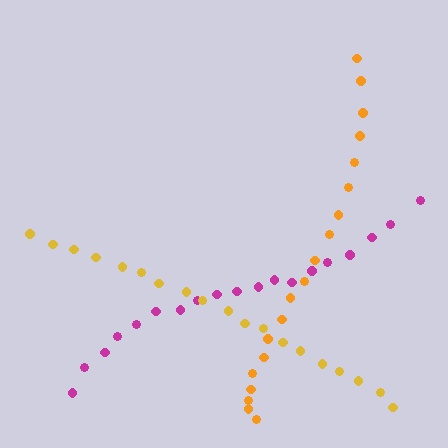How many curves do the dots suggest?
There are 3 distinct paths.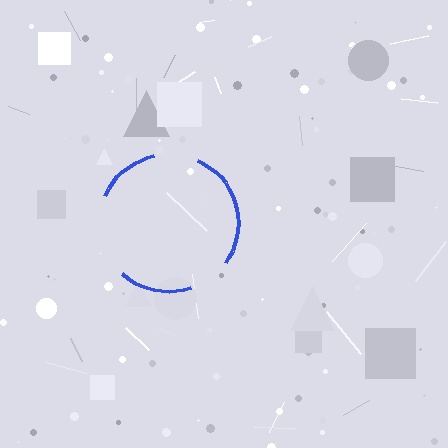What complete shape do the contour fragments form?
The contour fragments form a circle.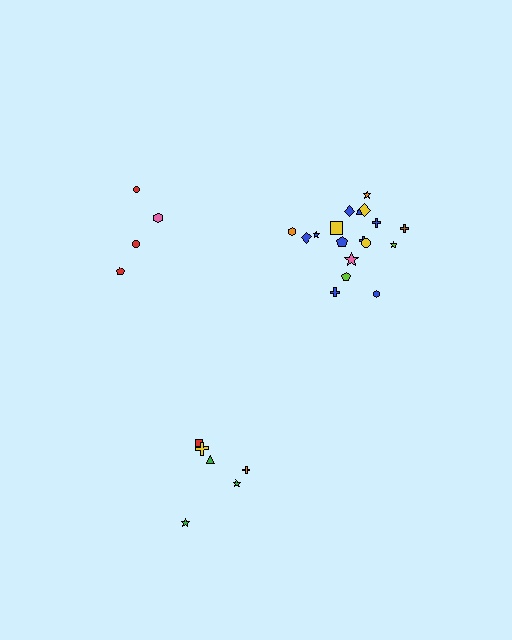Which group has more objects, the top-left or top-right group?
The top-right group.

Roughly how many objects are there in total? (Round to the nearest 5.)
Roughly 30 objects in total.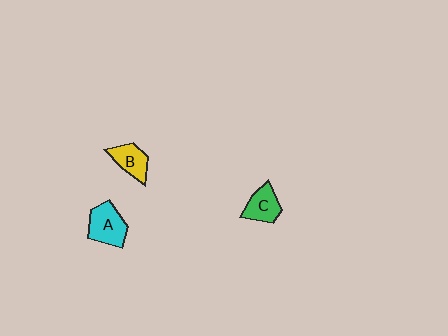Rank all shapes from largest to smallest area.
From largest to smallest: A (cyan), C (green), B (yellow).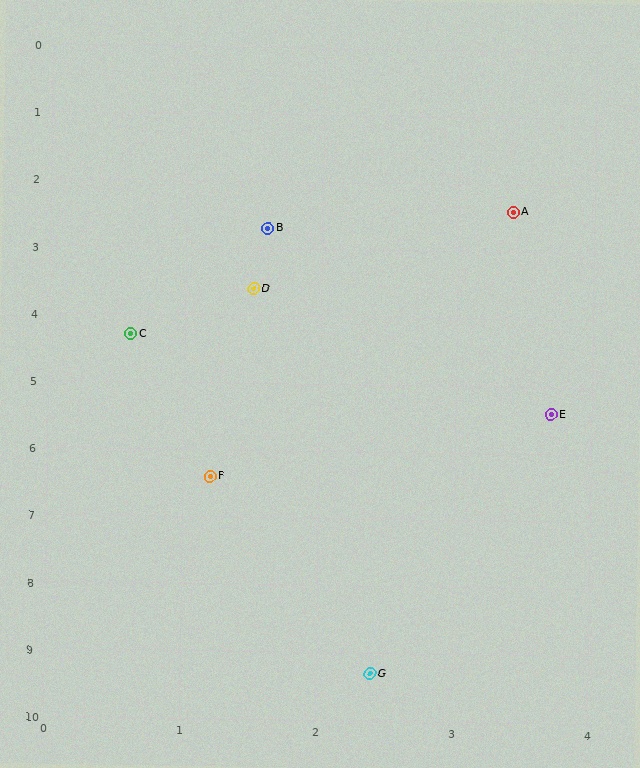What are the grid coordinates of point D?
Point D is at approximately (1.5, 3.6).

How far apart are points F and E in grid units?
Points F and E are about 2.7 grid units apart.